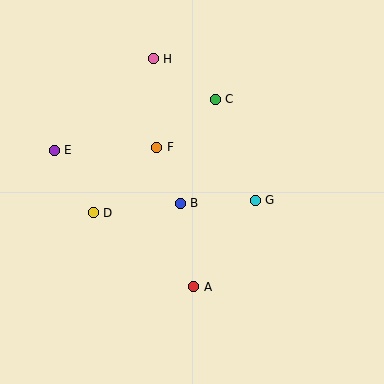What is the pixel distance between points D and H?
The distance between D and H is 165 pixels.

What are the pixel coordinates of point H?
Point H is at (153, 59).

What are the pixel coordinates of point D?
Point D is at (93, 213).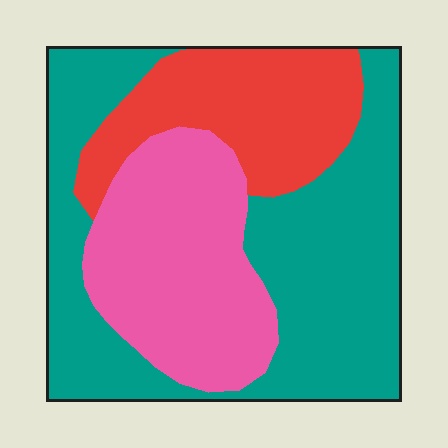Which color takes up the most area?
Teal, at roughly 50%.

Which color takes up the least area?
Red, at roughly 20%.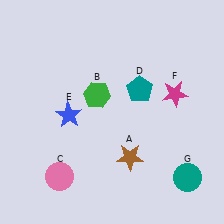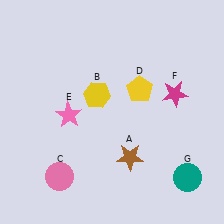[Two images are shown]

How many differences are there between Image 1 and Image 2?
There are 3 differences between the two images.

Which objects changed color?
B changed from green to yellow. D changed from teal to yellow. E changed from blue to pink.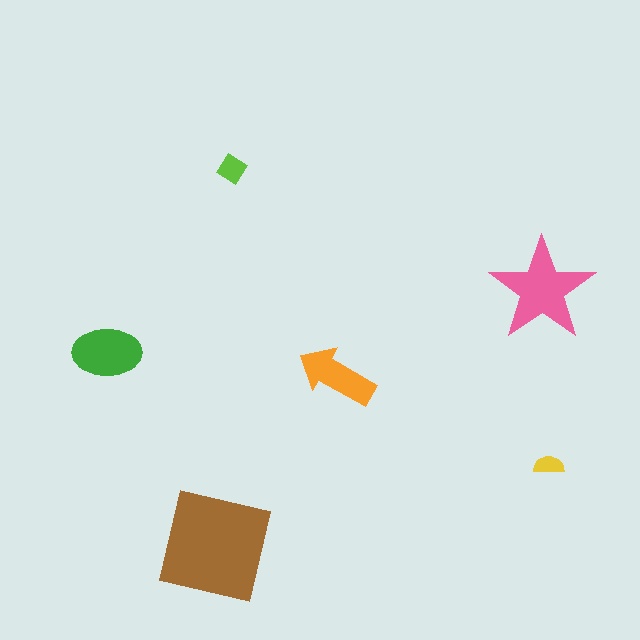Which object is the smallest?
The yellow semicircle.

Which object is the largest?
The brown square.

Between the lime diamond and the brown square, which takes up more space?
The brown square.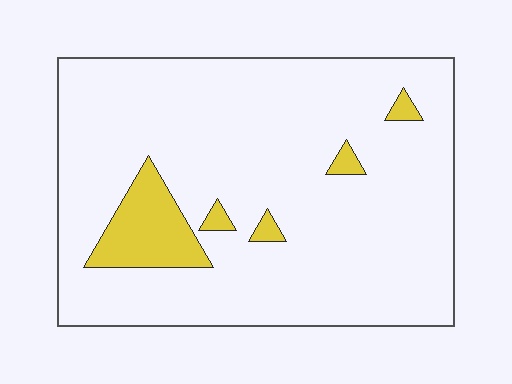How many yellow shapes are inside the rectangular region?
5.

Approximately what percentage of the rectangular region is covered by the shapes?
Approximately 10%.